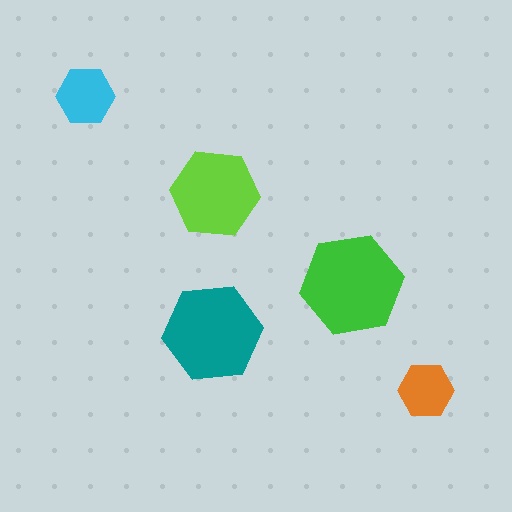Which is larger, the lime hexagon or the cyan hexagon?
The lime one.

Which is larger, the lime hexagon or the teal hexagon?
The teal one.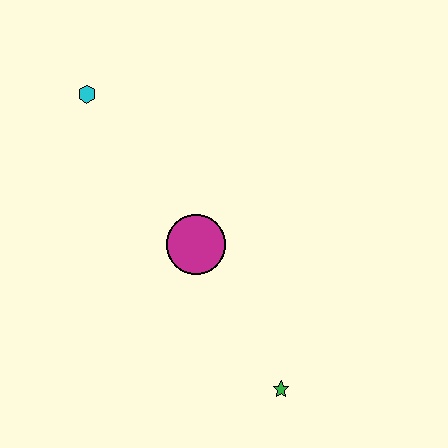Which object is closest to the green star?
The magenta circle is closest to the green star.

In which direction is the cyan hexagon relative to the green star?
The cyan hexagon is above the green star.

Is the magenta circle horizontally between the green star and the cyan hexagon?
Yes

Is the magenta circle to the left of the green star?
Yes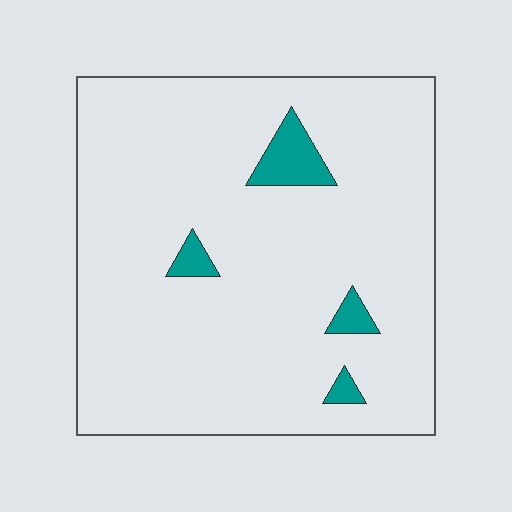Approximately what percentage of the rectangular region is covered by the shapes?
Approximately 5%.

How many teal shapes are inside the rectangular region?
4.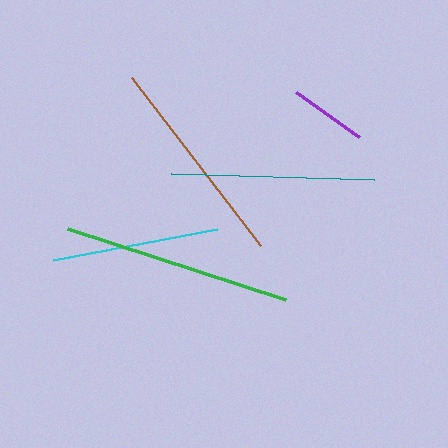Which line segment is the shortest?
The purple line is the shortest at approximately 78 pixels.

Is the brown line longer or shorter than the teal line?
The brown line is longer than the teal line.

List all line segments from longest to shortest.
From longest to shortest: green, brown, teal, cyan, purple.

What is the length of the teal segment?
The teal segment is approximately 203 pixels long.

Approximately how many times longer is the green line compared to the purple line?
The green line is approximately 3.0 times the length of the purple line.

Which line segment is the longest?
The green line is the longest at approximately 229 pixels.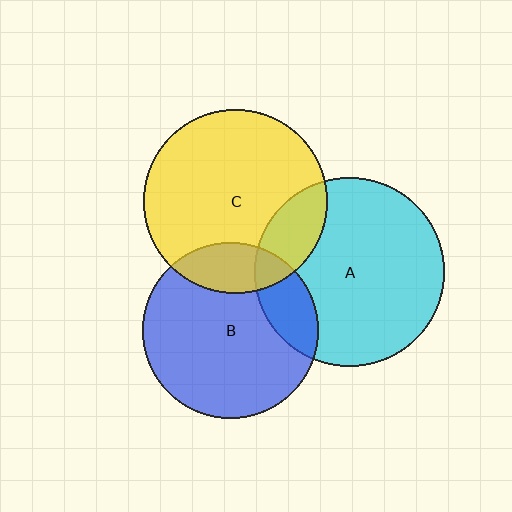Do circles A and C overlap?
Yes.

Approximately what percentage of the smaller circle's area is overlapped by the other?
Approximately 20%.